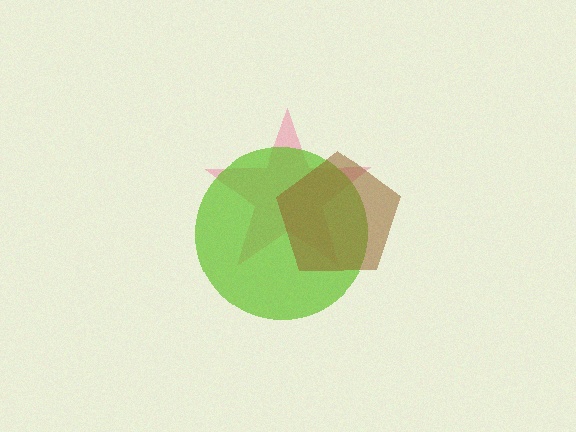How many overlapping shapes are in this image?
There are 3 overlapping shapes in the image.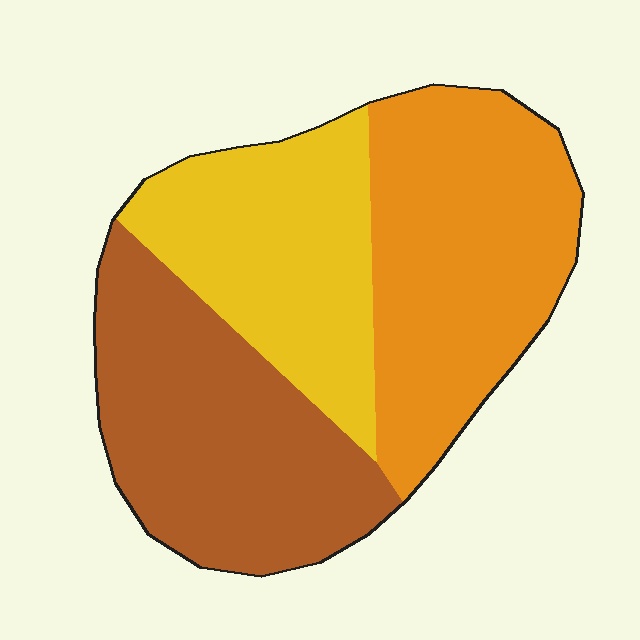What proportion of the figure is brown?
Brown takes up about one third (1/3) of the figure.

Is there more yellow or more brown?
Brown.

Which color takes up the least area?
Yellow, at roughly 30%.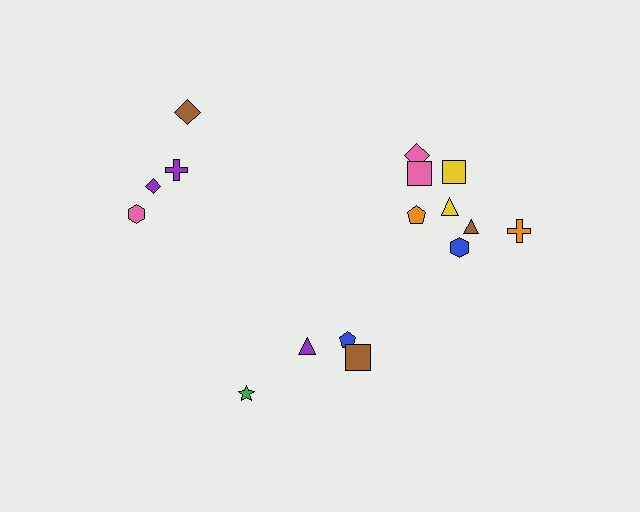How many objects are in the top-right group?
There are 8 objects.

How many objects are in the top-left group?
There are 4 objects.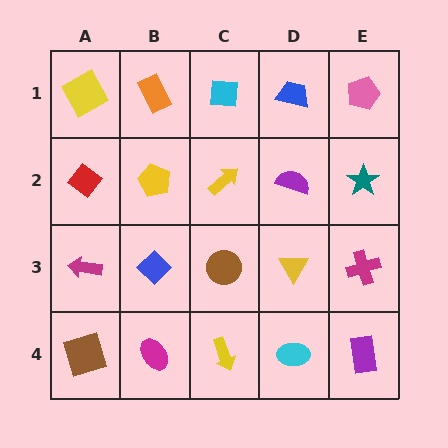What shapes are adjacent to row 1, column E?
A teal star (row 2, column E), a blue trapezoid (row 1, column D).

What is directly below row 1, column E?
A teal star.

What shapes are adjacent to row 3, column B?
A yellow pentagon (row 2, column B), a magenta ellipse (row 4, column B), a magenta arrow (row 3, column A), a brown circle (row 3, column C).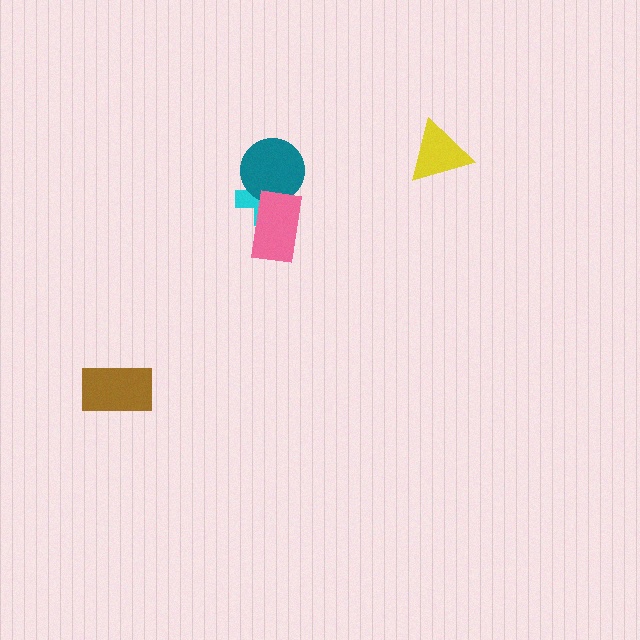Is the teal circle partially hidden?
Yes, it is partially covered by another shape.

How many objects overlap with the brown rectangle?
0 objects overlap with the brown rectangle.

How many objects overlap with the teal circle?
2 objects overlap with the teal circle.